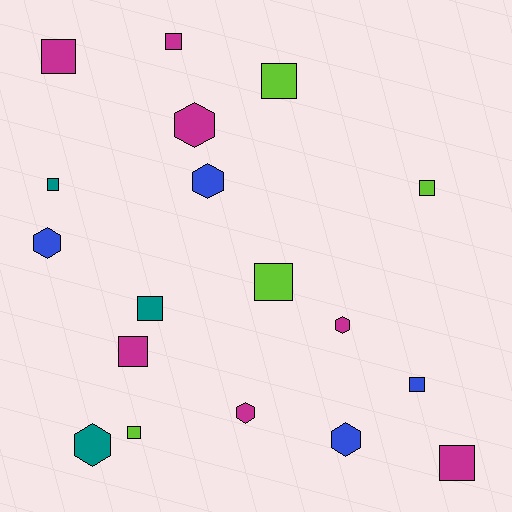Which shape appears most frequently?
Square, with 11 objects.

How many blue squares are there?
There is 1 blue square.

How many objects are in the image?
There are 18 objects.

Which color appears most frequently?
Magenta, with 7 objects.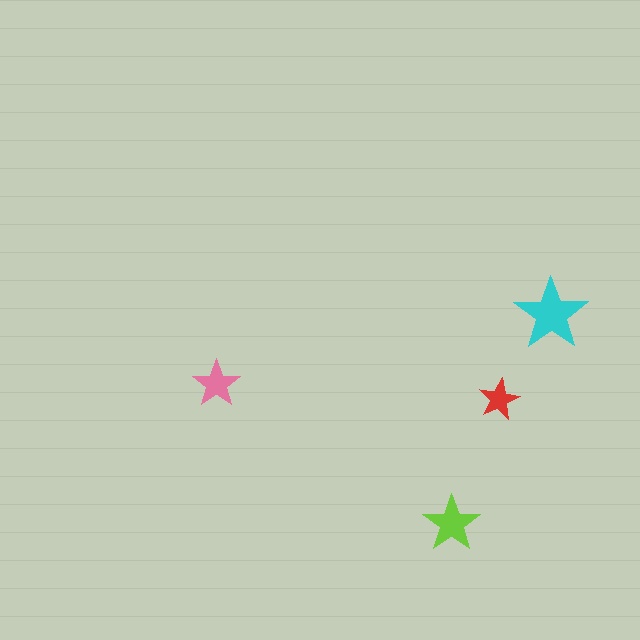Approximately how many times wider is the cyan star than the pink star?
About 1.5 times wider.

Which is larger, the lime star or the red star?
The lime one.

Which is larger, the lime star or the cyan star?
The cyan one.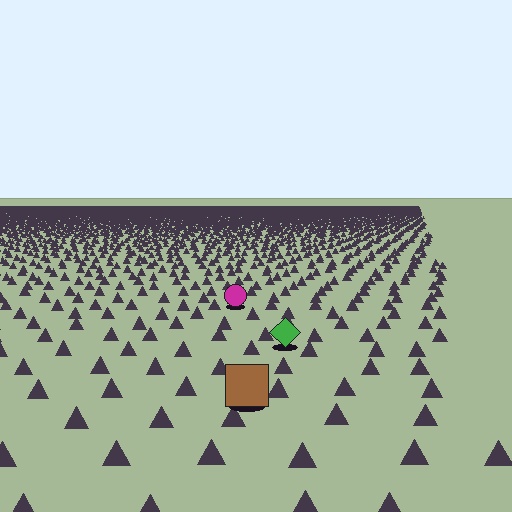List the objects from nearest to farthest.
From nearest to farthest: the brown square, the green diamond, the magenta circle.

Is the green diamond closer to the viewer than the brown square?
No. The brown square is closer — you can tell from the texture gradient: the ground texture is coarser near it.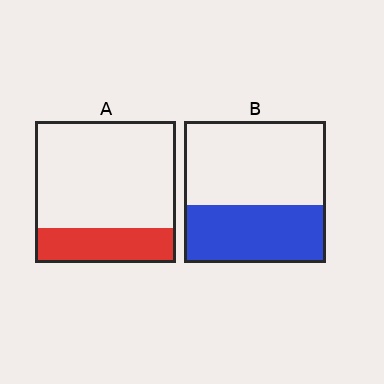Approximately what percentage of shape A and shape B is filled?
A is approximately 25% and B is approximately 40%.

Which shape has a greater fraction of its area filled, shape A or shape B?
Shape B.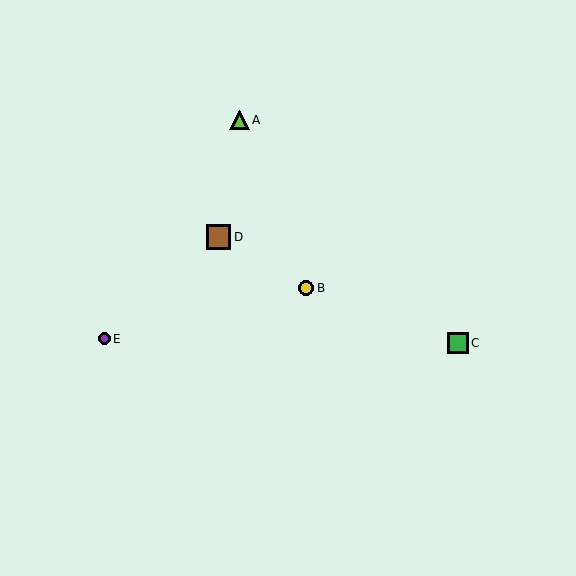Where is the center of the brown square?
The center of the brown square is at (219, 237).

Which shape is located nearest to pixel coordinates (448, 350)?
The green square (labeled C) at (458, 343) is nearest to that location.